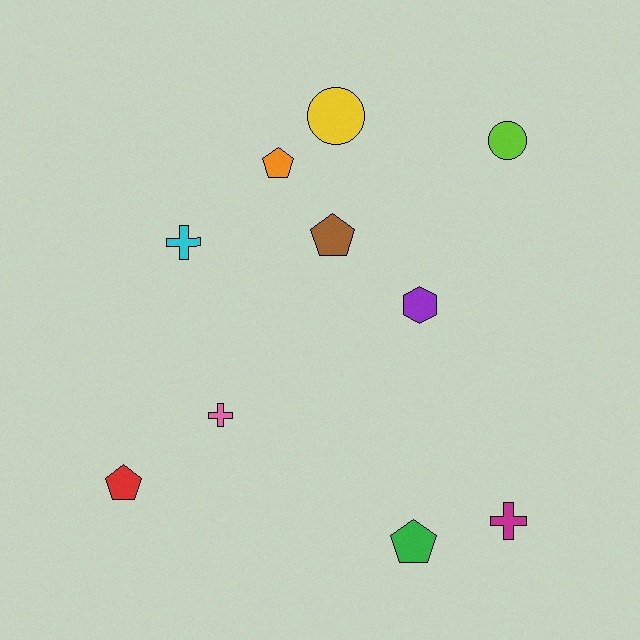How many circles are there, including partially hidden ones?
There are 2 circles.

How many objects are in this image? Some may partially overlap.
There are 10 objects.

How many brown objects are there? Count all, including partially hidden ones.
There is 1 brown object.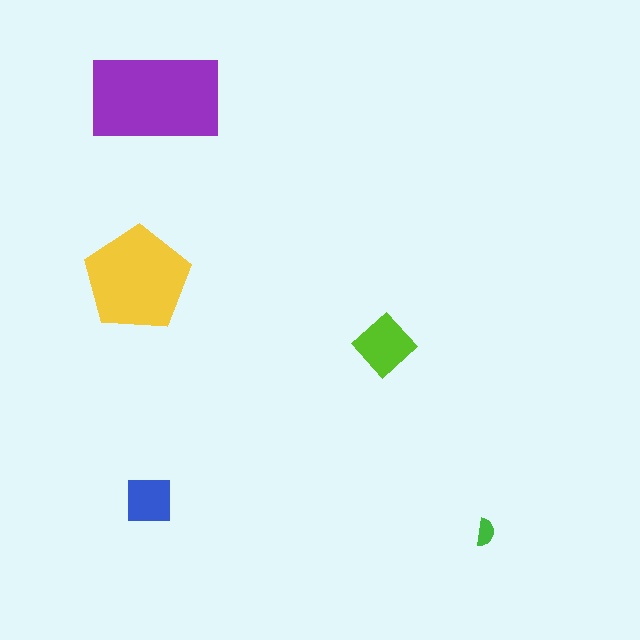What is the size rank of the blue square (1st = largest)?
4th.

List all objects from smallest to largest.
The green semicircle, the blue square, the lime diamond, the yellow pentagon, the purple rectangle.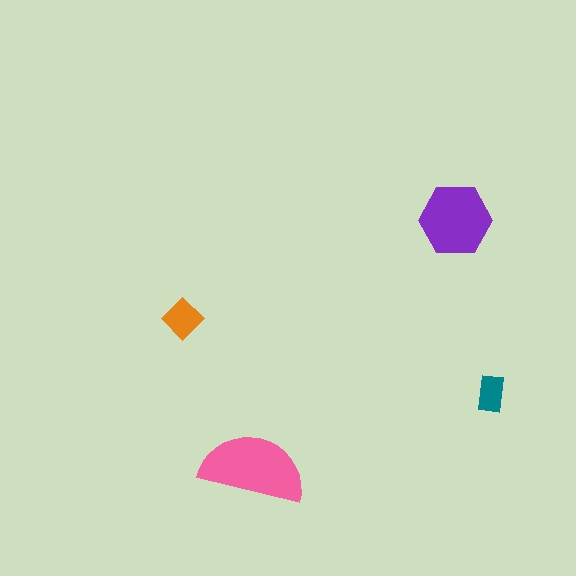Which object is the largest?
The pink semicircle.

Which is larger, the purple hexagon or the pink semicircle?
The pink semicircle.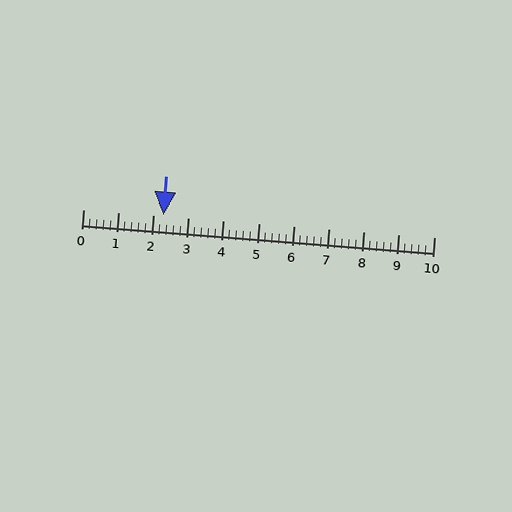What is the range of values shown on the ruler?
The ruler shows values from 0 to 10.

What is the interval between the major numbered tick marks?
The major tick marks are spaced 1 units apart.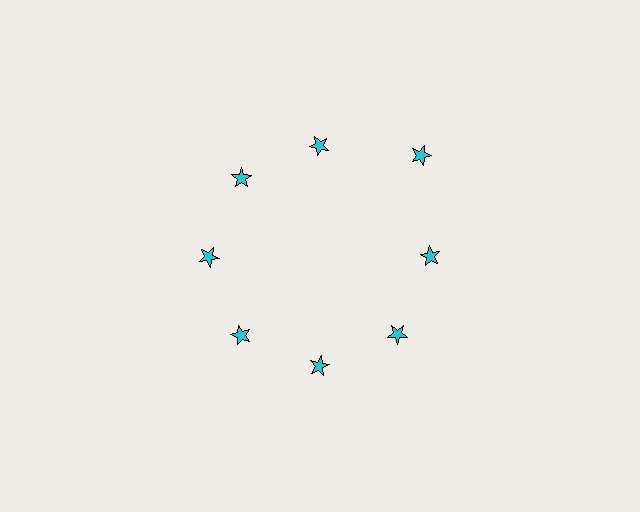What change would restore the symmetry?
The symmetry would be restored by moving it inward, back onto the ring so that all 8 stars sit at equal angles and equal distance from the center.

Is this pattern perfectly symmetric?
No. The 8 cyan stars are arranged in a ring, but one element near the 2 o'clock position is pushed outward from the center, breaking the 8-fold rotational symmetry.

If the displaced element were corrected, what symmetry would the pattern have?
It would have 8-fold rotational symmetry — the pattern would map onto itself every 45 degrees.